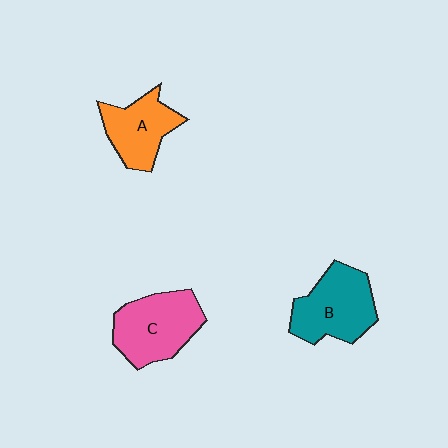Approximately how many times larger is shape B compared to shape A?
Approximately 1.3 times.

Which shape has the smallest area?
Shape A (orange).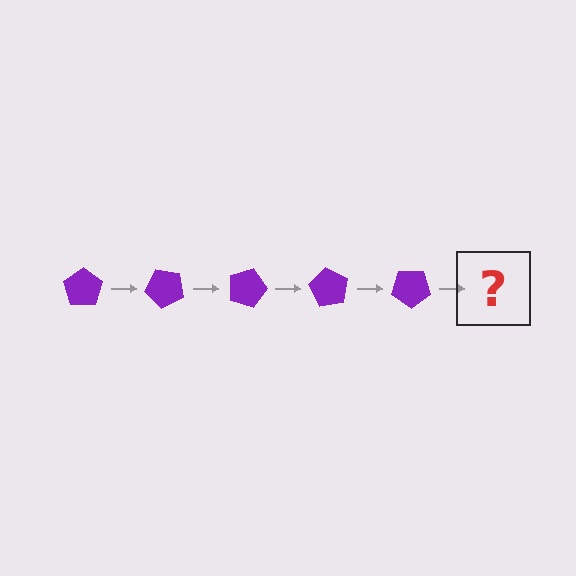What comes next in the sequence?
The next element should be a purple pentagon rotated 225 degrees.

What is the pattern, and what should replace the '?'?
The pattern is that the pentagon rotates 45 degrees each step. The '?' should be a purple pentagon rotated 225 degrees.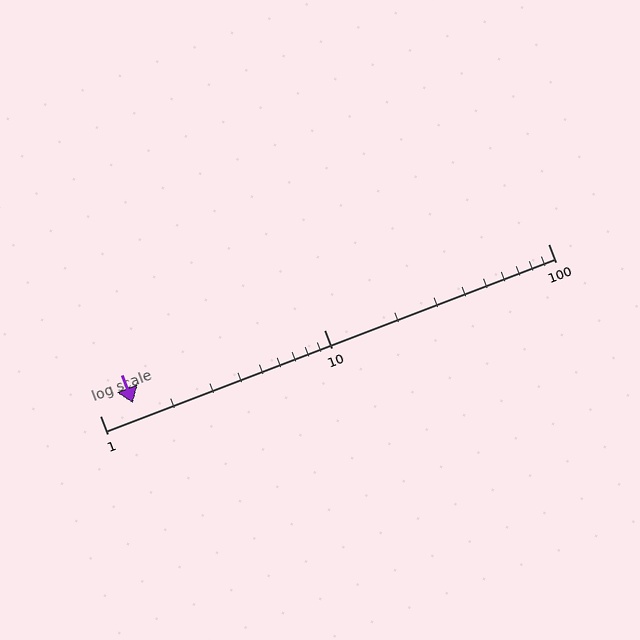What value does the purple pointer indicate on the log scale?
The pointer indicates approximately 1.4.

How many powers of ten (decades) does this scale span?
The scale spans 2 decades, from 1 to 100.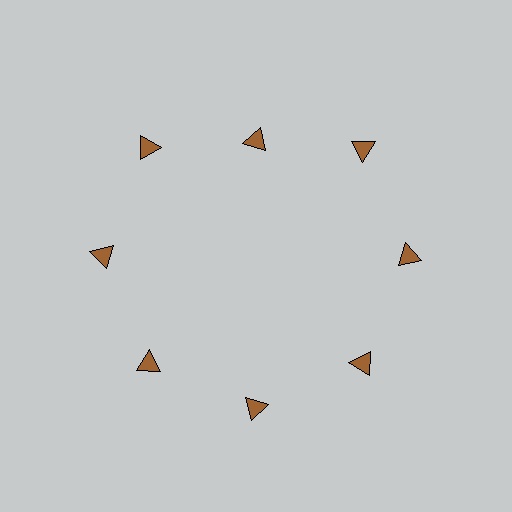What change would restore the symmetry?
The symmetry would be restored by moving it outward, back onto the ring so that all 8 triangles sit at equal angles and equal distance from the center.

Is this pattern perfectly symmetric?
No. The 8 brown triangles are arranged in a ring, but one element near the 12 o'clock position is pulled inward toward the center, breaking the 8-fold rotational symmetry.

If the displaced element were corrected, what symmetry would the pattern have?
It would have 8-fold rotational symmetry — the pattern would map onto itself every 45 degrees.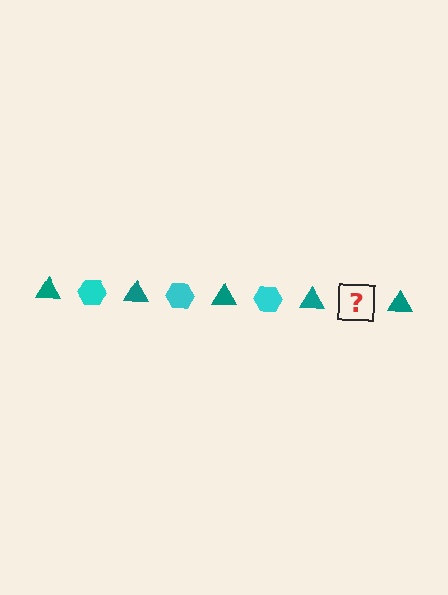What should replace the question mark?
The question mark should be replaced with a cyan hexagon.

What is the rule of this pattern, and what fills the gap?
The rule is that the pattern alternates between teal triangle and cyan hexagon. The gap should be filled with a cyan hexagon.